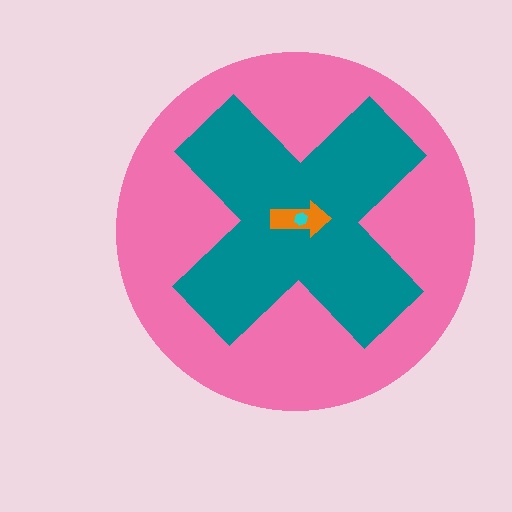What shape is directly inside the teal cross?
The orange arrow.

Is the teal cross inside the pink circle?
Yes.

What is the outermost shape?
The pink circle.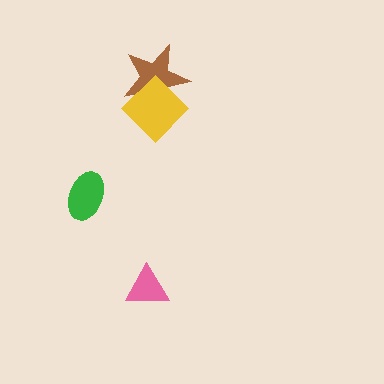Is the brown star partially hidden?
Yes, it is partially covered by another shape.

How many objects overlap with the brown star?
1 object overlaps with the brown star.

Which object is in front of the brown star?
The yellow diamond is in front of the brown star.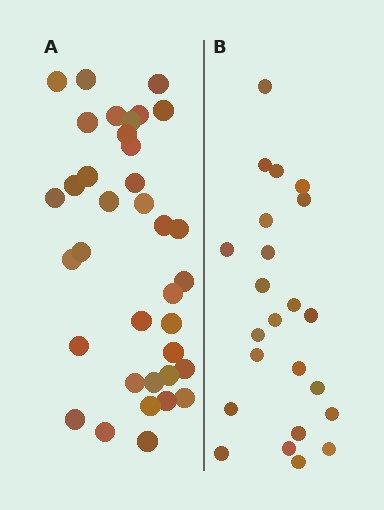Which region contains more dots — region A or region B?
Region A (the left region) has more dots.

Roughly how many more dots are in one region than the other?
Region A has approximately 15 more dots than region B.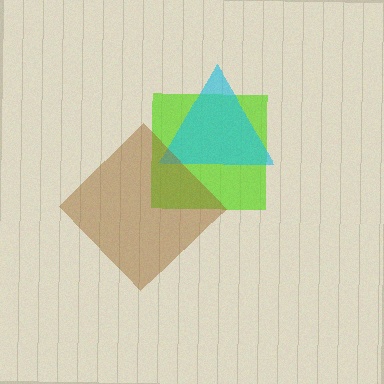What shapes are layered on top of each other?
The layered shapes are: a lime square, a cyan triangle, a brown diamond.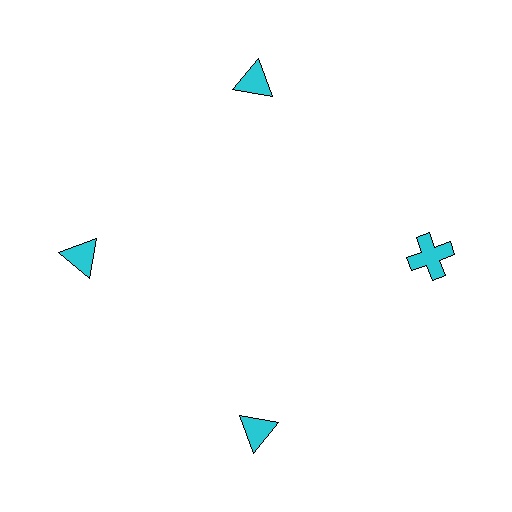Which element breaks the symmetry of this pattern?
The cyan cross at roughly the 3 o'clock position breaks the symmetry. All other shapes are cyan triangles.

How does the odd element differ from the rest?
It has a different shape: cross instead of triangle.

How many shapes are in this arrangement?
There are 4 shapes arranged in a ring pattern.